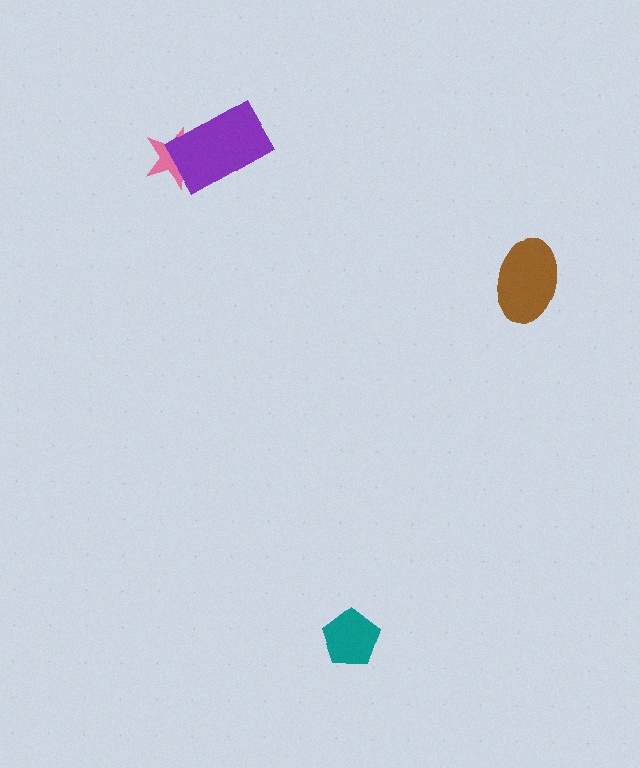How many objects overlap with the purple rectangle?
1 object overlaps with the purple rectangle.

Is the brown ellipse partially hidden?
No, no other shape covers it.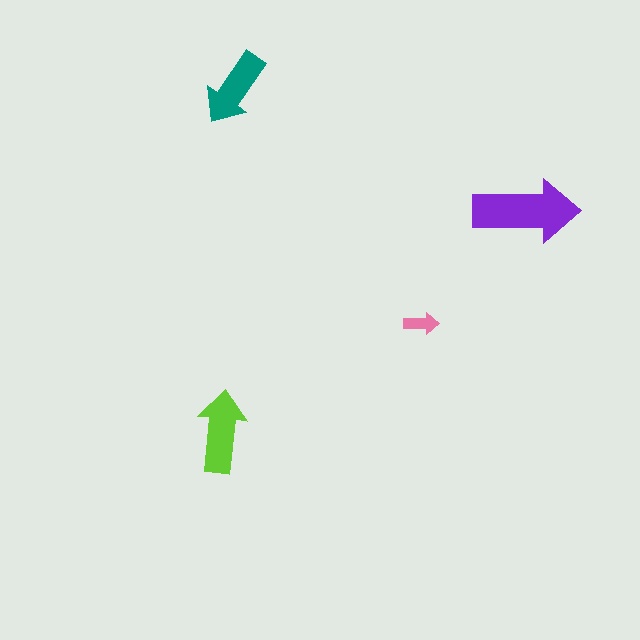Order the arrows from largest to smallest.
the purple one, the lime one, the teal one, the pink one.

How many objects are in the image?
There are 4 objects in the image.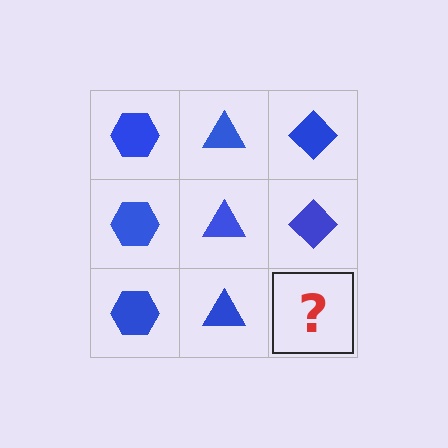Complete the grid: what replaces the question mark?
The question mark should be replaced with a blue diamond.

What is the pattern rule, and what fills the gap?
The rule is that each column has a consistent shape. The gap should be filled with a blue diamond.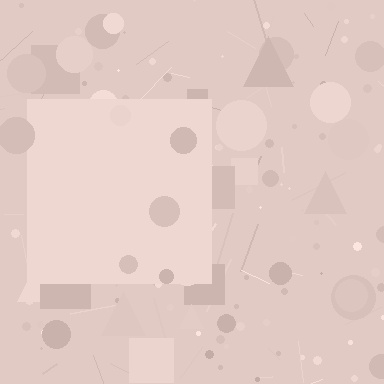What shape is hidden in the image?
A square is hidden in the image.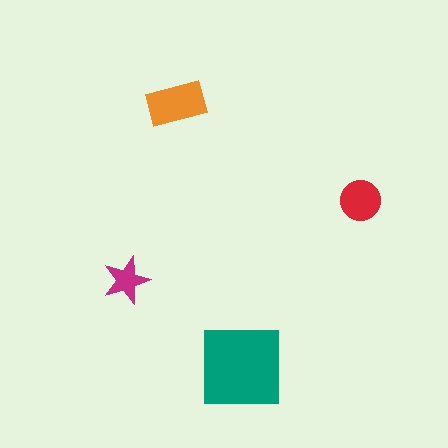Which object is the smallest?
The magenta star.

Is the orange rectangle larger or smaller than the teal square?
Smaller.